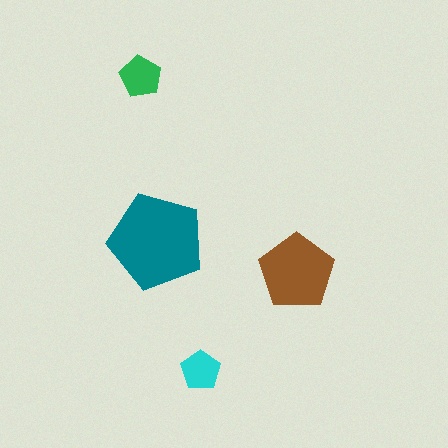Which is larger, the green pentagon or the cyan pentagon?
The green one.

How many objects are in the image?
There are 4 objects in the image.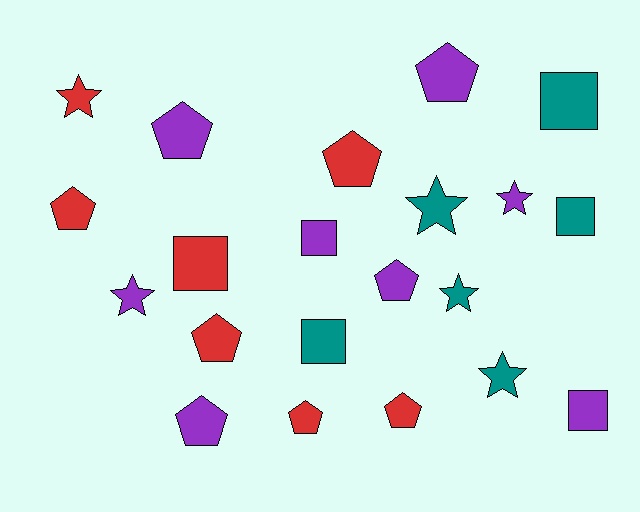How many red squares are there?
There is 1 red square.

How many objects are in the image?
There are 21 objects.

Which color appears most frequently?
Purple, with 8 objects.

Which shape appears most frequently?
Pentagon, with 9 objects.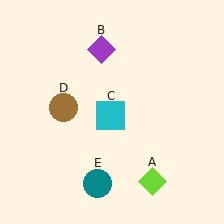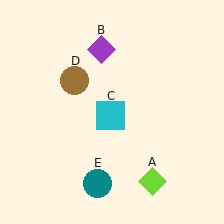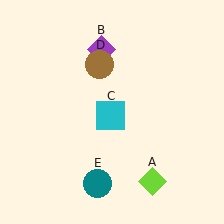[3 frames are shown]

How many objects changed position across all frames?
1 object changed position: brown circle (object D).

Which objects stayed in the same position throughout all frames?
Lime diamond (object A) and purple diamond (object B) and cyan square (object C) and teal circle (object E) remained stationary.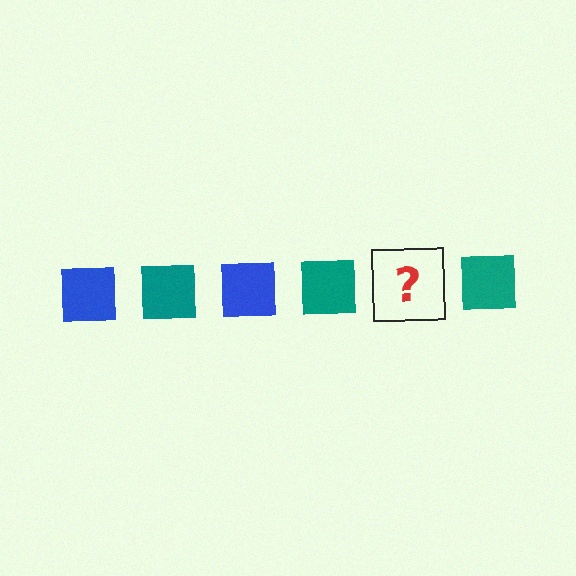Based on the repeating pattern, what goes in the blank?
The blank should be a blue square.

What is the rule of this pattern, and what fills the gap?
The rule is that the pattern cycles through blue, teal squares. The gap should be filled with a blue square.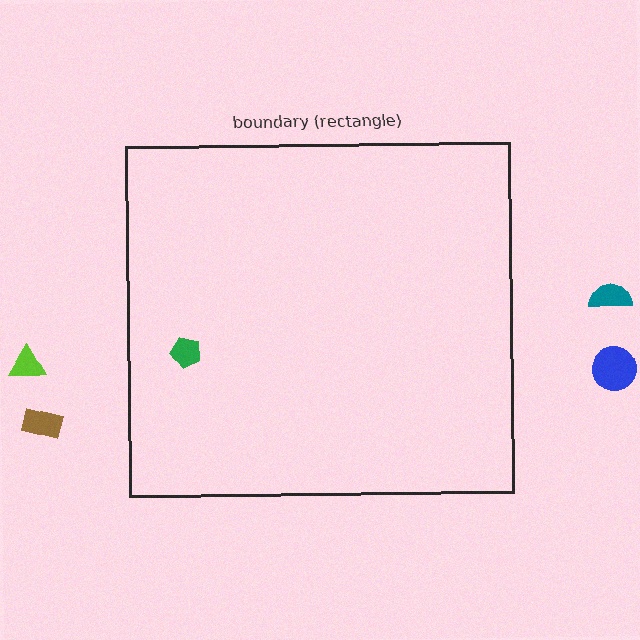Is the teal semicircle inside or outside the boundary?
Outside.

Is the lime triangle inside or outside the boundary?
Outside.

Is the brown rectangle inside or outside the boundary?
Outside.